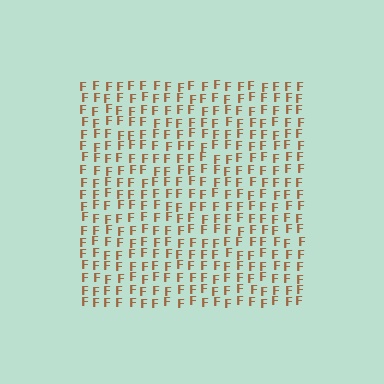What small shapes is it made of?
It is made of small letter F's.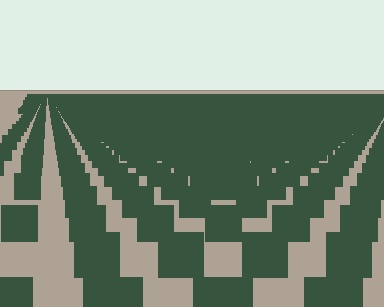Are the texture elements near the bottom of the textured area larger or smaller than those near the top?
Larger. Near the bottom, elements are closer to the viewer and appear at a bigger on-screen size.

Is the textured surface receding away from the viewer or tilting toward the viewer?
The surface is receding away from the viewer. Texture elements get smaller and denser toward the top.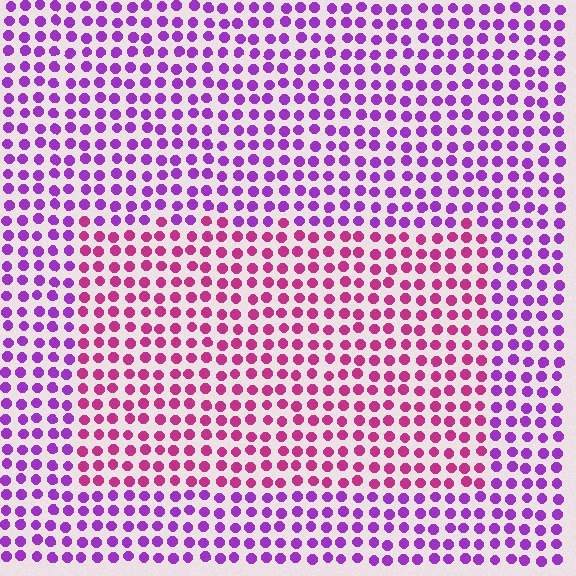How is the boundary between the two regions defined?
The boundary is defined purely by a slight shift in hue (about 39 degrees). Spacing, size, and orientation are identical on both sides.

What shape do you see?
I see a rectangle.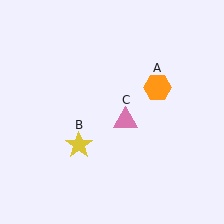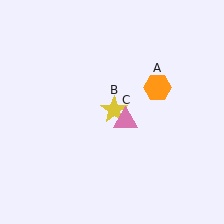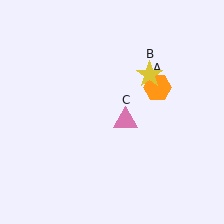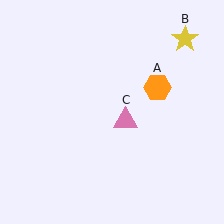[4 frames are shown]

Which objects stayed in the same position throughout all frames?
Orange hexagon (object A) and pink triangle (object C) remained stationary.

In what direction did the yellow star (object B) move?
The yellow star (object B) moved up and to the right.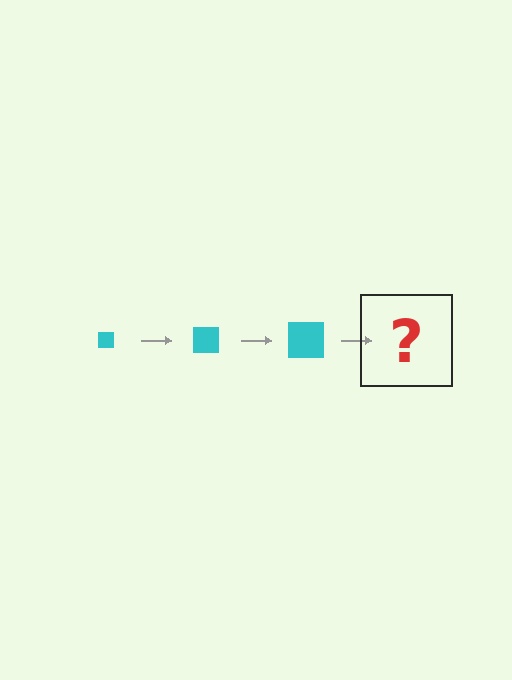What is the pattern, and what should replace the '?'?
The pattern is that the square gets progressively larger each step. The '?' should be a cyan square, larger than the previous one.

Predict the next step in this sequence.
The next step is a cyan square, larger than the previous one.